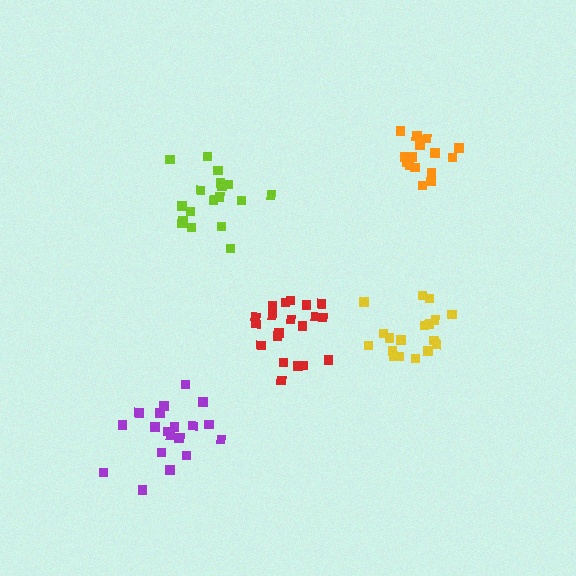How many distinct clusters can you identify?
There are 5 distinct clusters.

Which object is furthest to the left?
The purple cluster is leftmost.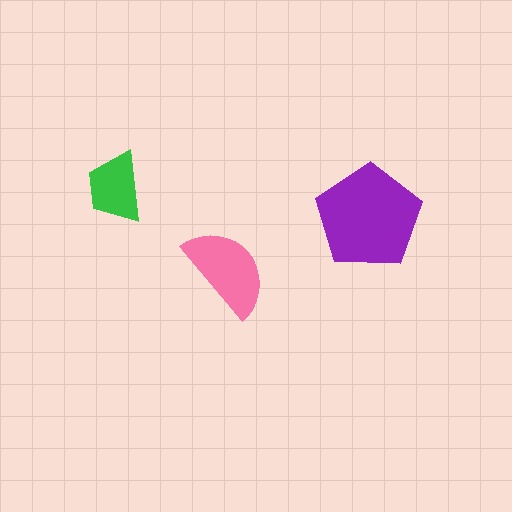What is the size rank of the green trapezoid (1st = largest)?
3rd.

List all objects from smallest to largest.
The green trapezoid, the pink semicircle, the purple pentagon.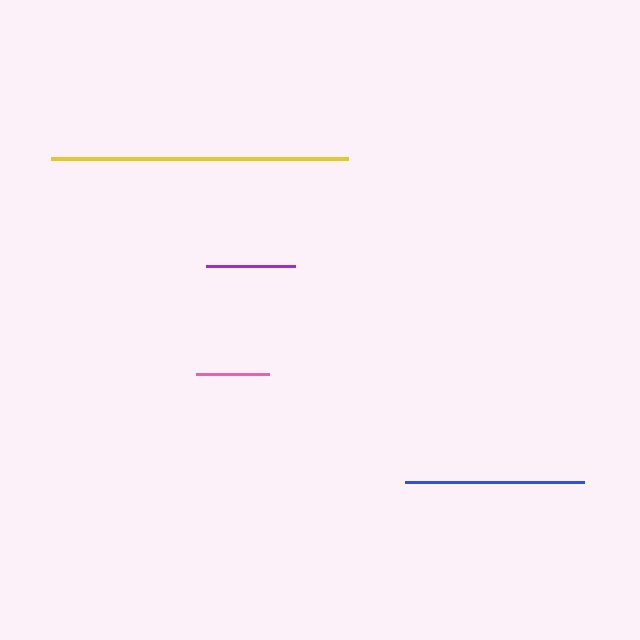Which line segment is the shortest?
The pink line is the shortest at approximately 74 pixels.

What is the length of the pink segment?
The pink segment is approximately 74 pixels long.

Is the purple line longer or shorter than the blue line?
The blue line is longer than the purple line.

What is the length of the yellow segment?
The yellow segment is approximately 297 pixels long.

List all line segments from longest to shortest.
From longest to shortest: yellow, blue, purple, pink.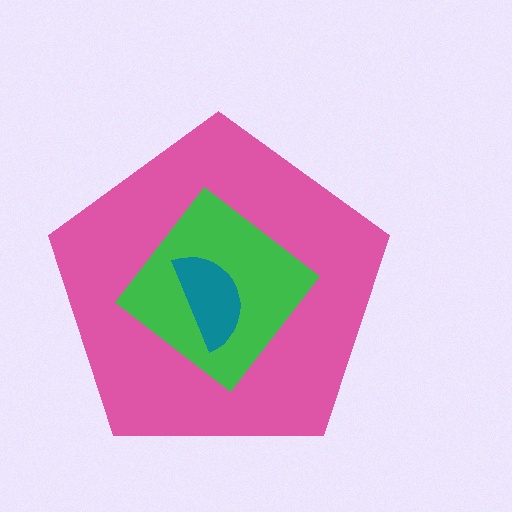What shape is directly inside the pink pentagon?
The green diamond.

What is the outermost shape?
The pink pentagon.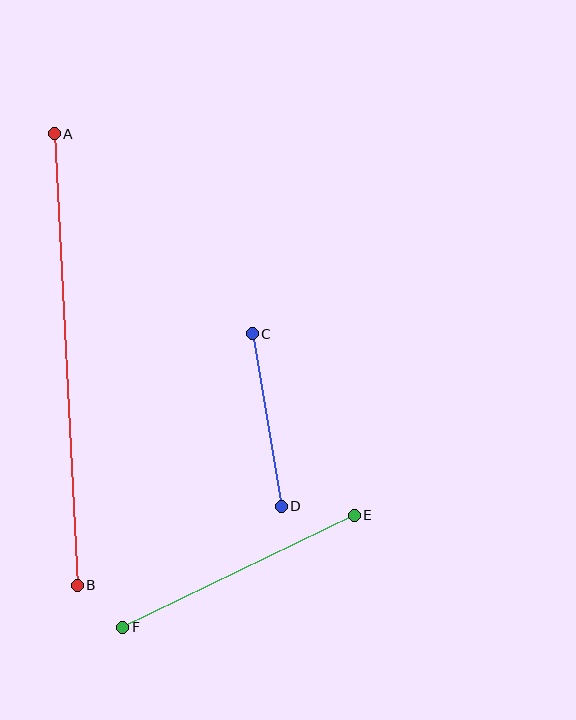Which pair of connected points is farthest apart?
Points A and B are farthest apart.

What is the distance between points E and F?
The distance is approximately 257 pixels.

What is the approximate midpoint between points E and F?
The midpoint is at approximately (238, 571) pixels.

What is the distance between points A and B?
The distance is approximately 452 pixels.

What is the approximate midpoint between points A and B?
The midpoint is at approximately (66, 359) pixels.